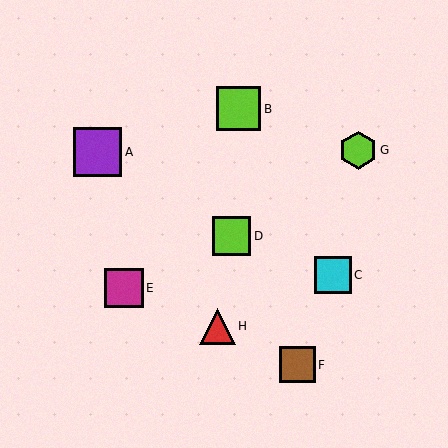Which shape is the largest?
The purple square (labeled A) is the largest.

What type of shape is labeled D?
Shape D is a lime square.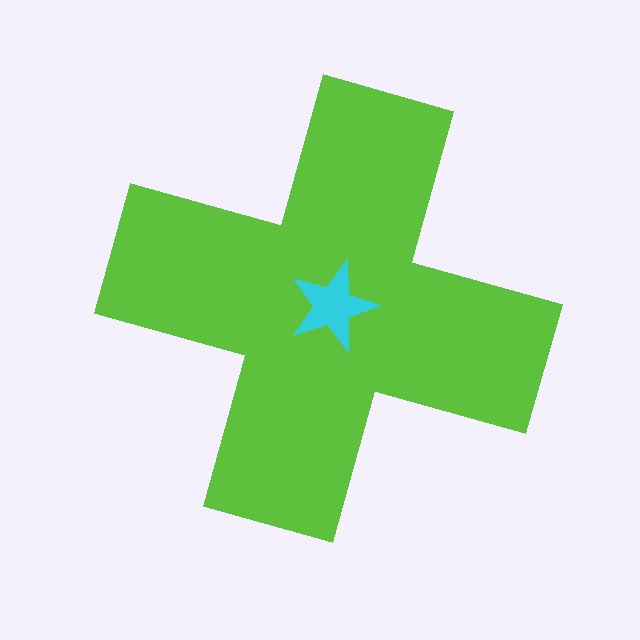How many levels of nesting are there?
2.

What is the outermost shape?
The lime cross.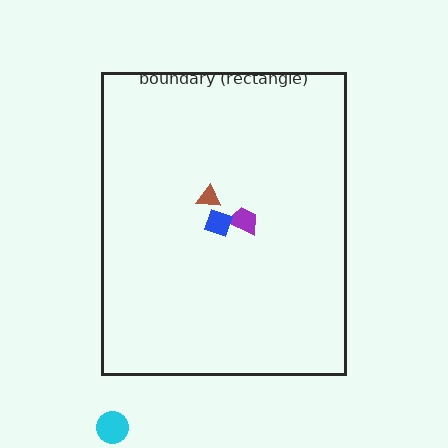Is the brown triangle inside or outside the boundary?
Inside.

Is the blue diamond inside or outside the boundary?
Inside.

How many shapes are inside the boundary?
3 inside, 1 outside.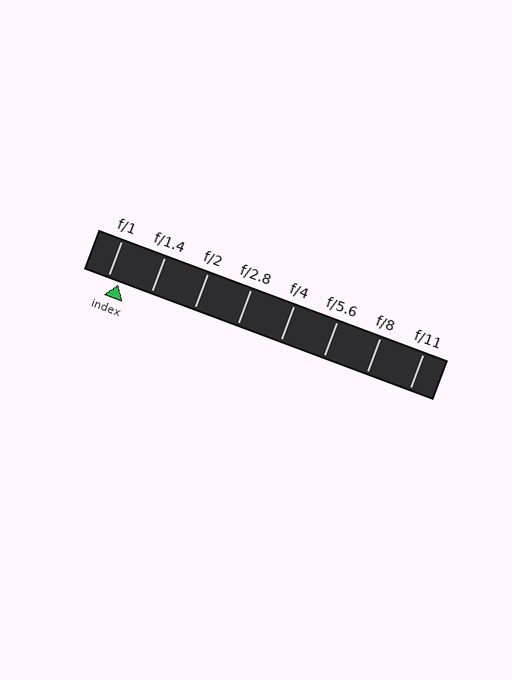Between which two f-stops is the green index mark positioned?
The index mark is between f/1 and f/1.4.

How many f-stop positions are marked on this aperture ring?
There are 8 f-stop positions marked.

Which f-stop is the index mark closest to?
The index mark is closest to f/1.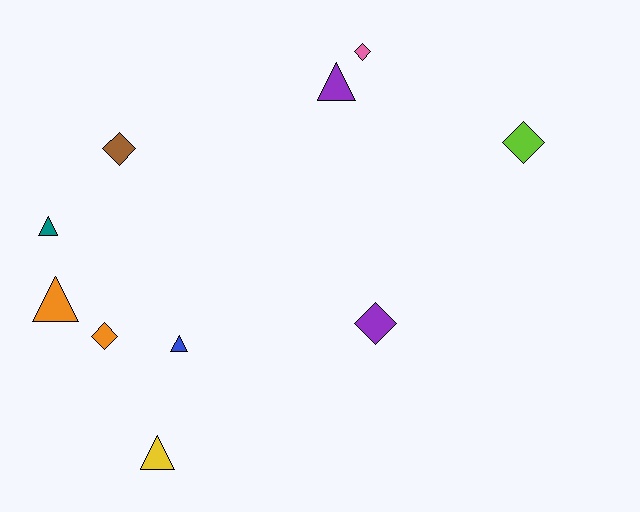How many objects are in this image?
There are 10 objects.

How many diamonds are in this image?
There are 5 diamonds.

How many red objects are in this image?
There are no red objects.